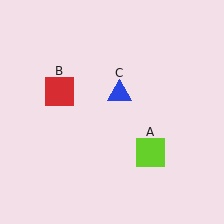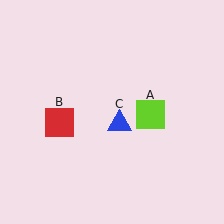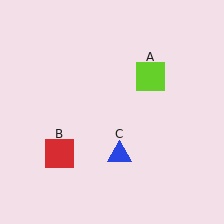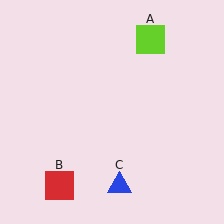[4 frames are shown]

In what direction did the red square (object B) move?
The red square (object B) moved down.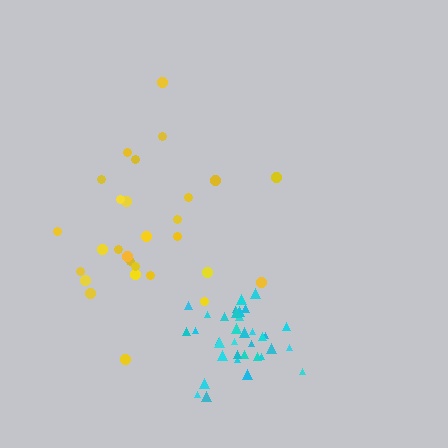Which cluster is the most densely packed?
Cyan.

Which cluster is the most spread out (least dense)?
Yellow.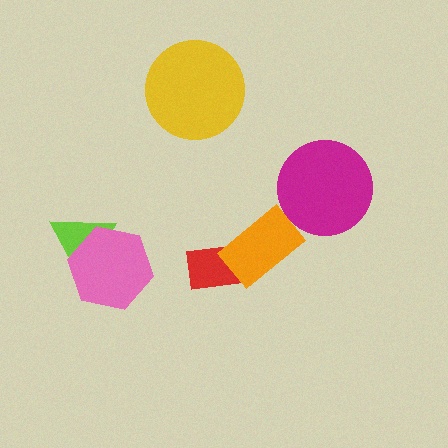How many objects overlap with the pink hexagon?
1 object overlaps with the pink hexagon.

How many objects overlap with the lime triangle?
1 object overlaps with the lime triangle.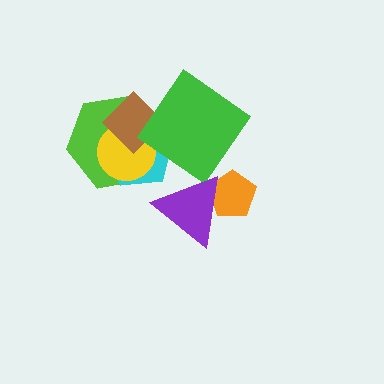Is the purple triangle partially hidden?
No, no other shape covers it.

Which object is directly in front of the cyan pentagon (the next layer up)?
The yellow circle is directly in front of the cyan pentagon.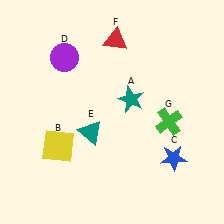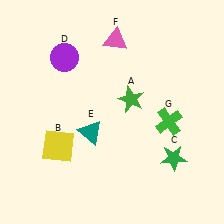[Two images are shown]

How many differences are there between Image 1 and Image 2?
There are 3 differences between the two images.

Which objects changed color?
A changed from teal to green. C changed from blue to green. F changed from red to pink.